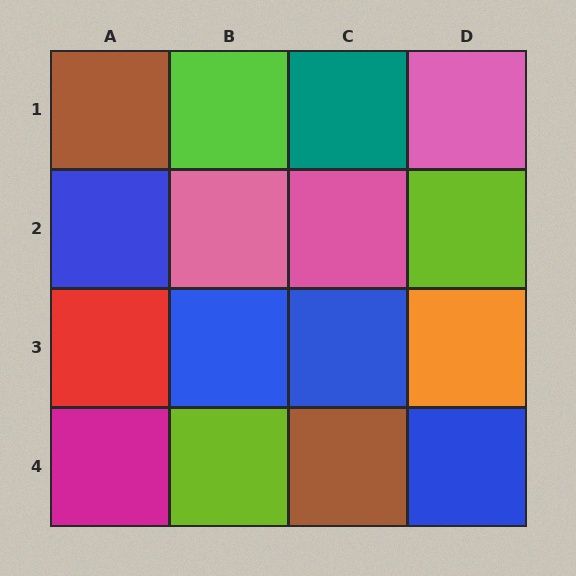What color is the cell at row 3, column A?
Red.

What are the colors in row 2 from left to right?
Blue, pink, pink, lime.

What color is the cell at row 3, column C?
Blue.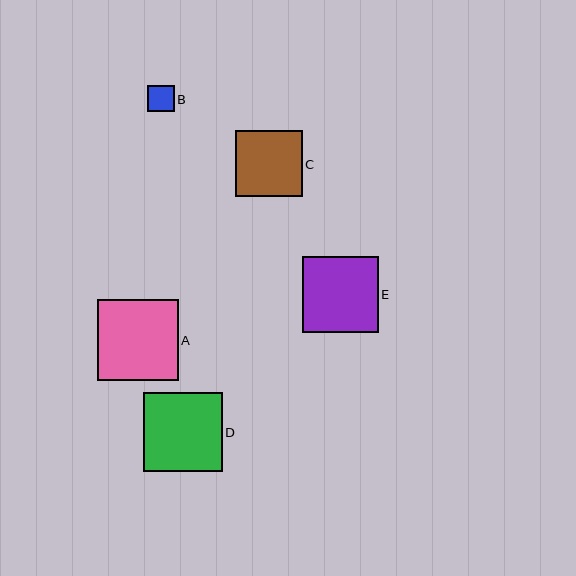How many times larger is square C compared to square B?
Square C is approximately 2.5 times the size of square B.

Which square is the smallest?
Square B is the smallest with a size of approximately 26 pixels.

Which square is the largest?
Square A is the largest with a size of approximately 80 pixels.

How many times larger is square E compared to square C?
Square E is approximately 1.1 times the size of square C.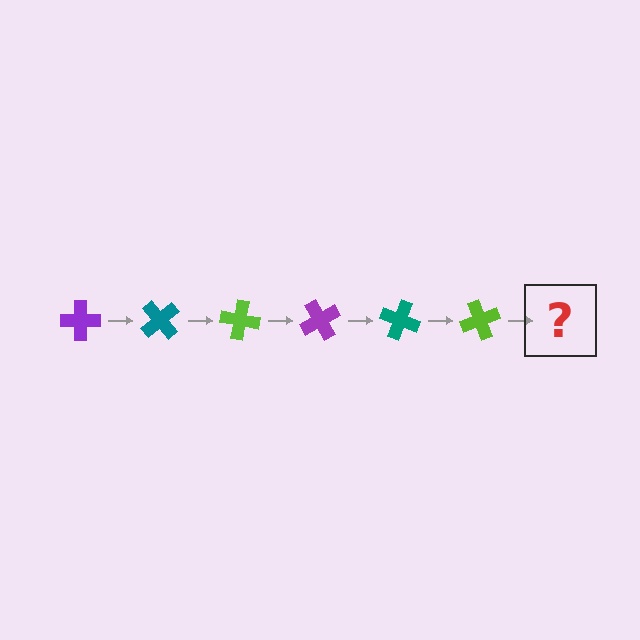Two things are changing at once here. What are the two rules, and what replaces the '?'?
The two rules are that it rotates 50 degrees each step and the color cycles through purple, teal, and lime. The '?' should be a purple cross, rotated 300 degrees from the start.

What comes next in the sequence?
The next element should be a purple cross, rotated 300 degrees from the start.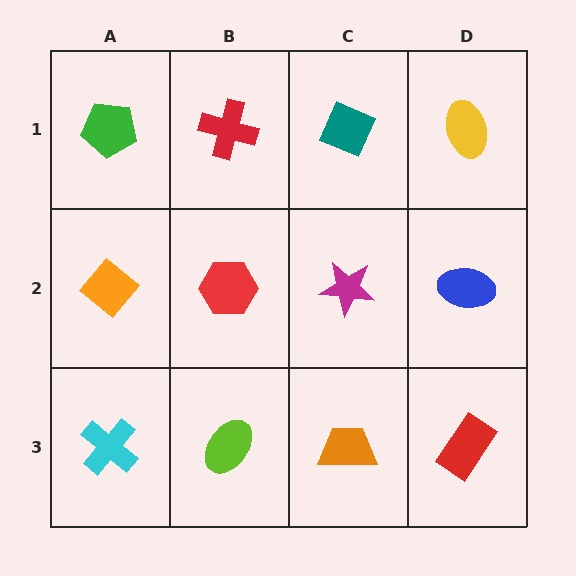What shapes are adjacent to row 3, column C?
A magenta star (row 2, column C), a lime ellipse (row 3, column B), a red rectangle (row 3, column D).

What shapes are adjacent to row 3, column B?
A red hexagon (row 2, column B), a cyan cross (row 3, column A), an orange trapezoid (row 3, column C).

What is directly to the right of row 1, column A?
A red cross.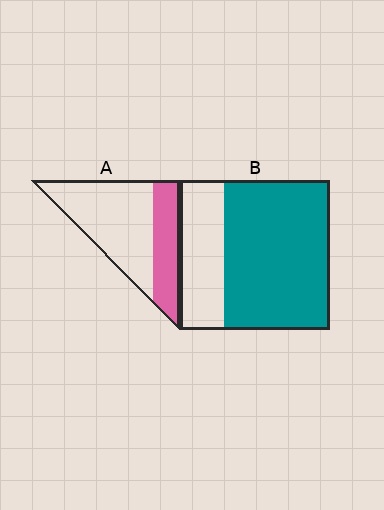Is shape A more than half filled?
No.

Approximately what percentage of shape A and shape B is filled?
A is approximately 35% and B is approximately 70%.